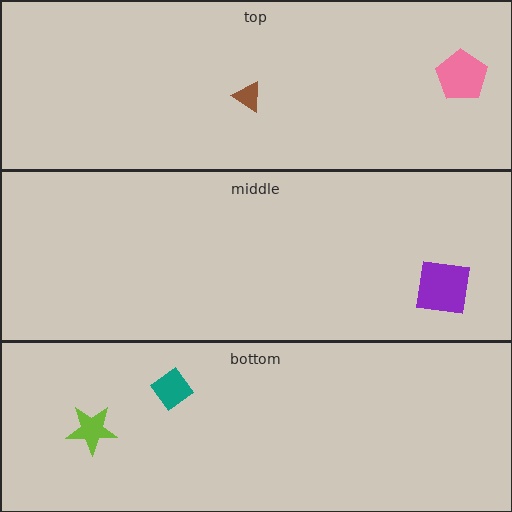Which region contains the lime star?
The bottom region.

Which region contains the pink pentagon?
The top region.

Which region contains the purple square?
The middle region.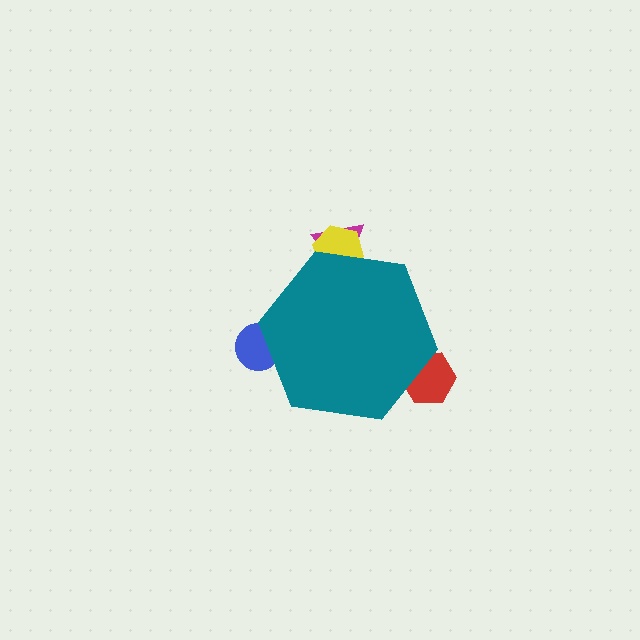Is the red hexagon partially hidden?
Yes, the red hexagon is partially hidden behind the teal hexagon.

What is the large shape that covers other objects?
A teal hexagon.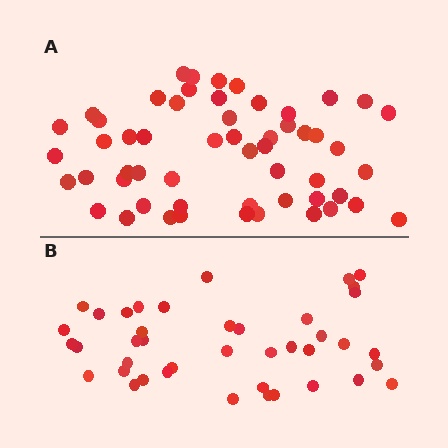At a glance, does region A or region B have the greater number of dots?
Region A (the top region) has more dots.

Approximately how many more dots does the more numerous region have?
Region A has approximately 15 more dots than region B.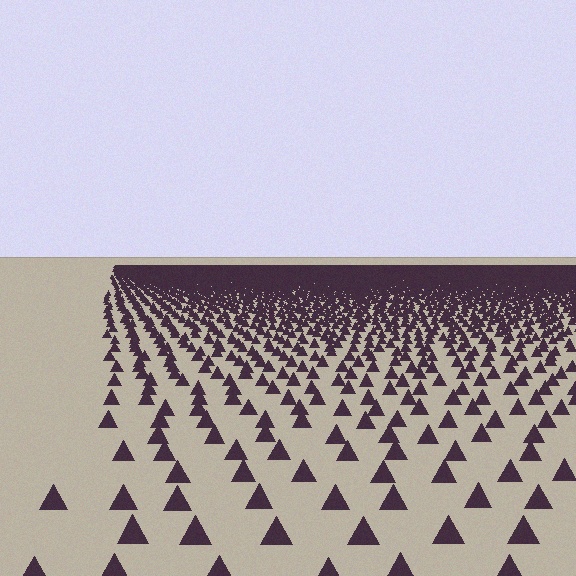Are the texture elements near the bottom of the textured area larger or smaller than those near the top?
Larger. Near the bottom, elements are closer to the viewer and appear at a bigger on-screen size.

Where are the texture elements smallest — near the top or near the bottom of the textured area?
Near the top.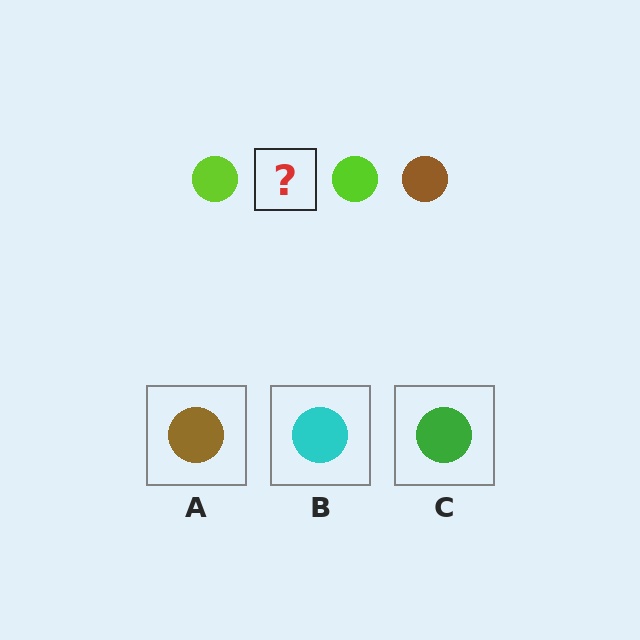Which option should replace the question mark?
Option A.